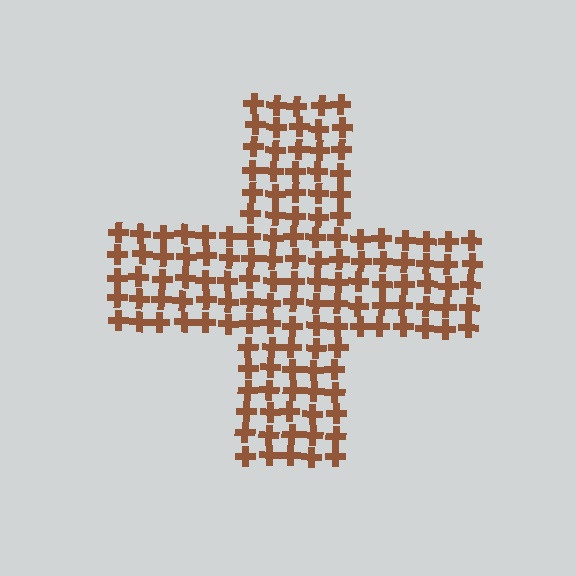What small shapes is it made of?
It is made of small crosses.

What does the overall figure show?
The overall figure shows a cross.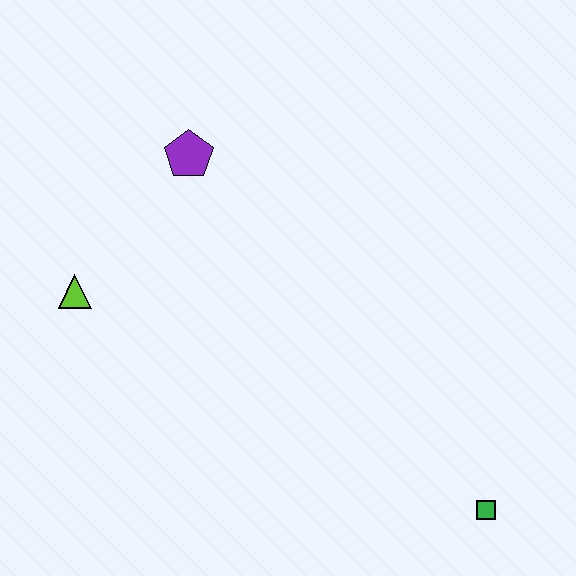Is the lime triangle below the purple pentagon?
Yes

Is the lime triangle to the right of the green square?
No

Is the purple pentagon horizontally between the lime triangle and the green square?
Yes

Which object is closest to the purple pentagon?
The lime triangle is closest to the purple pentagon.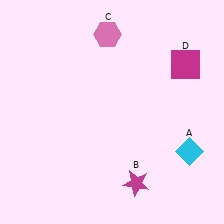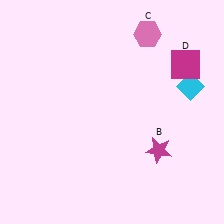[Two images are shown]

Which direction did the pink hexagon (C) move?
The pink hexagon (C) moved right.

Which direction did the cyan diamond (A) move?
The cyan diamond (A) moved up.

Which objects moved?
The objects that moved are: the cyan diamond (A), the magenta star (B), the pink hexagon (C).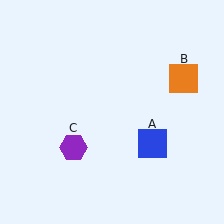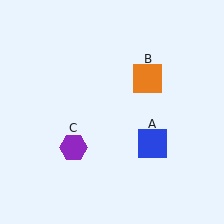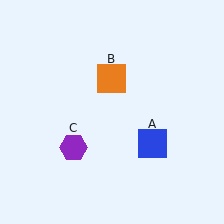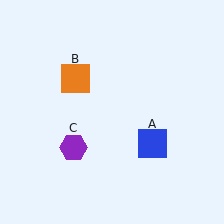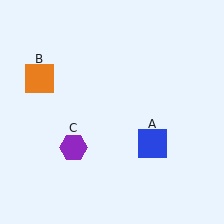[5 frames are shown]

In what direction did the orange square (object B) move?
The orange square (object B) moved left.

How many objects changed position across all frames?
1 object changed position: orange square (object B).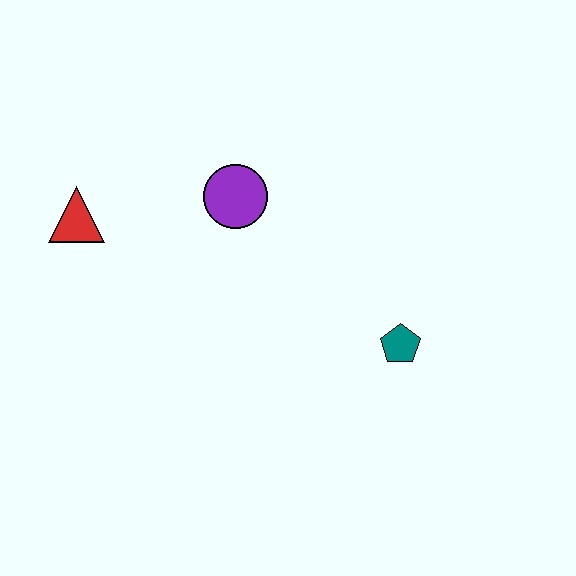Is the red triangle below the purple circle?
Yes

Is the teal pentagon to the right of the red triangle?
Yes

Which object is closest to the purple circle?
The red triangle is closest to the purple circle.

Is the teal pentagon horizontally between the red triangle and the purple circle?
No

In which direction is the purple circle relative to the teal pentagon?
The purple circle is to the left of the teal pentagon.